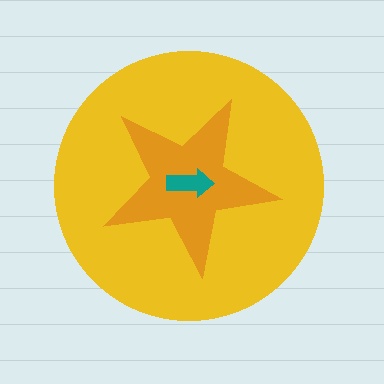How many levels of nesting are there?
3.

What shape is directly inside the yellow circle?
The orange star.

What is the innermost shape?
The teal arrow.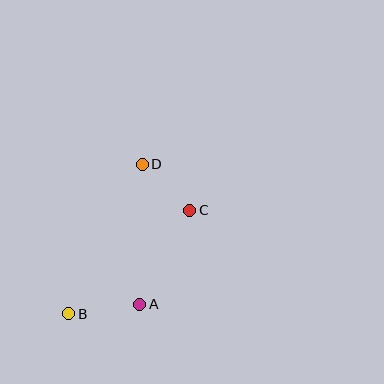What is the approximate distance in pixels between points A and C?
The distance between A and C is approximately 106 pixels.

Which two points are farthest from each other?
Points B and D are farthest from each other.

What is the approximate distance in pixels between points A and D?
The distance between A and D is approximately 140 pixels.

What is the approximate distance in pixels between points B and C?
The distance between B and C is approximately 159 pixels.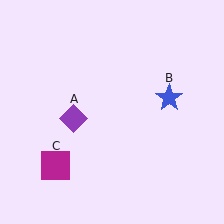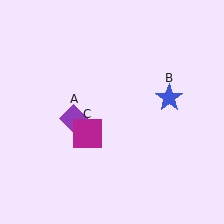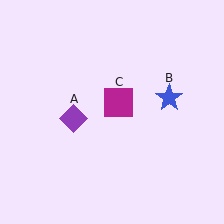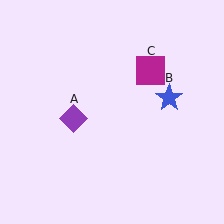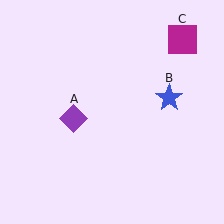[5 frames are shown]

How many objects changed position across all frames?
1 object changed position: magenta square (object C).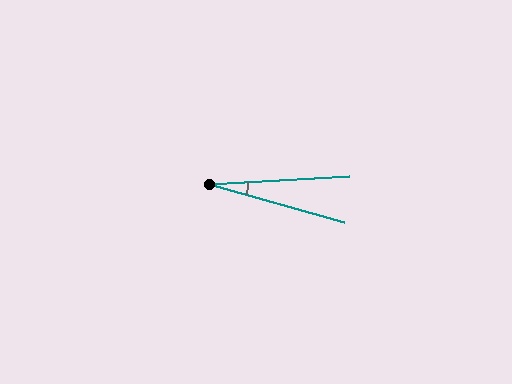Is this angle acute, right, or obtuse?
It is acute.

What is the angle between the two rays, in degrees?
Approximately 19 degrees.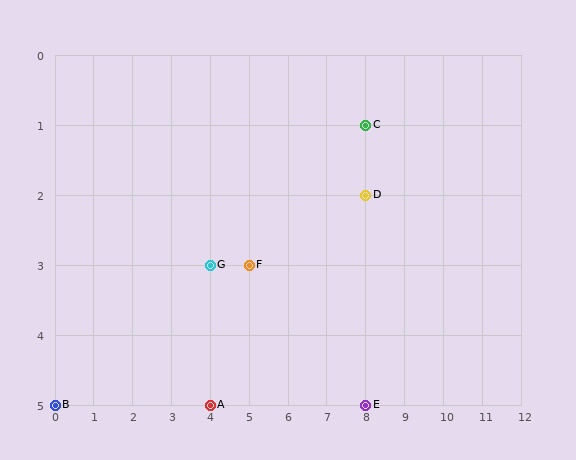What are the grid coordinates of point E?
Point E is at grid coordinates (8, 5).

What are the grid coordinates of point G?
Point G is at grid coordinates (4, 3).